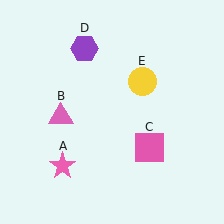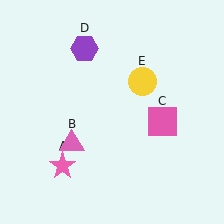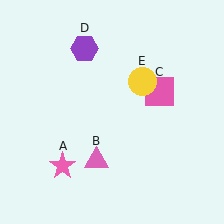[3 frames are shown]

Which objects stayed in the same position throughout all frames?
Pink star (object A) and purple hexagon (object D) and yellow circle (object E) remained stationary.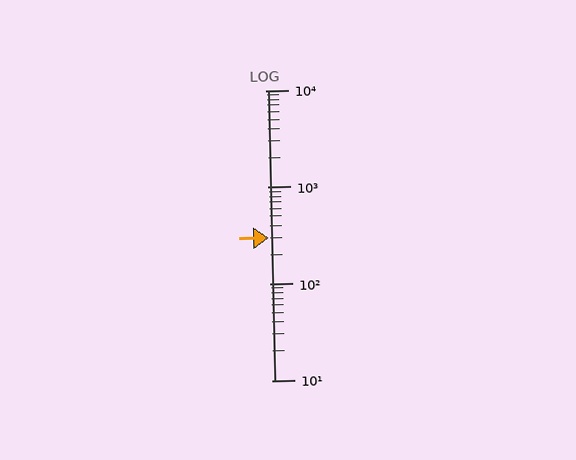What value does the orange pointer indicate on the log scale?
The pointer indicates approximately 300.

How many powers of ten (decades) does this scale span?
The scale spans 3 decades, from 10 to 10000.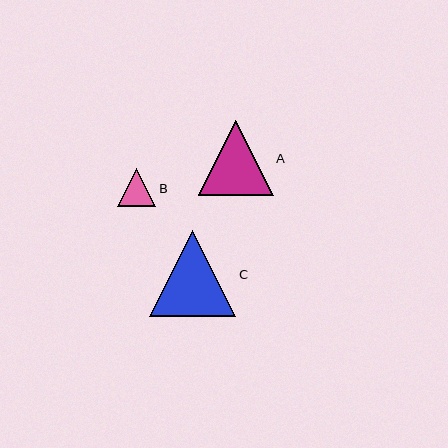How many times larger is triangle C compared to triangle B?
Triangle C is approximately 2.2 times the size of triangle B.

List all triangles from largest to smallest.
From largest to smallest: C, A, B.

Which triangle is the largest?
Triangle C is the largest with a size of approximately 86 pixels.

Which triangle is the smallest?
Triangle B is the smallest with a size of approximately 39 pixels.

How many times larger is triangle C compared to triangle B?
Triangle C is approximately 2.2 times the size of triangle B.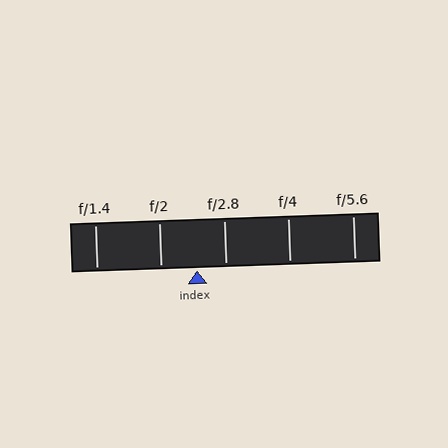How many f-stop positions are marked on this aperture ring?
There are 5 f-stop positions marked.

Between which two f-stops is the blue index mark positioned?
The index mark is between f/2 and f/2.8.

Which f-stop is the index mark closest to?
The index mark is closest to f/2.8.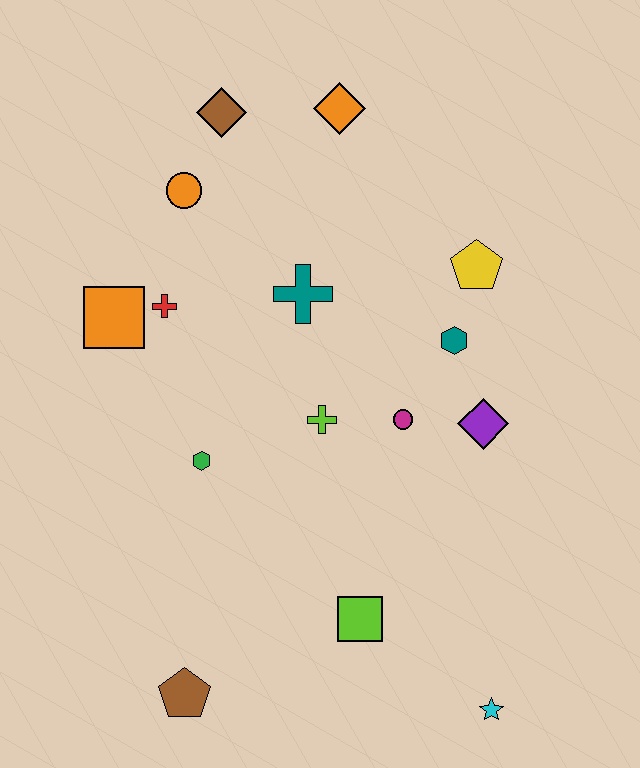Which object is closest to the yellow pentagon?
The teal hexagon is closest to the yellow pentagon.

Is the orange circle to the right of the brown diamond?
No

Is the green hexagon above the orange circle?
No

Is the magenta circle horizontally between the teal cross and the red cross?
No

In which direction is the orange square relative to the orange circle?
The orange square is below the orange circle.